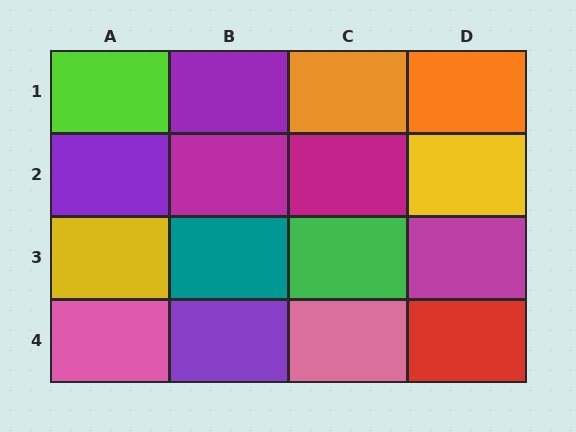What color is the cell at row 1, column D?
Orange.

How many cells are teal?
1 cell is teal.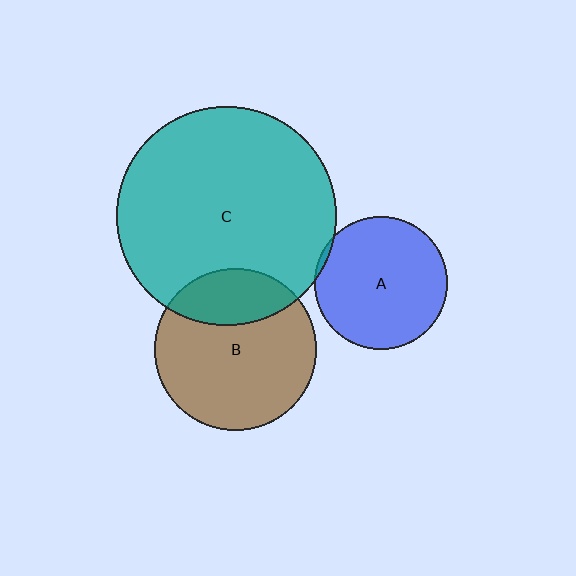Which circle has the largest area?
Circle C (teal).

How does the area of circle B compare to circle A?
Approximately 1.5 times.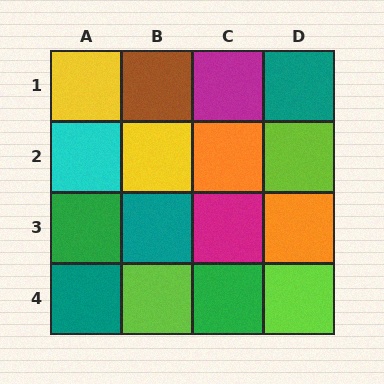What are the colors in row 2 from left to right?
Cyan, yellow, orange, lime.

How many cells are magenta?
2 cells are magenta.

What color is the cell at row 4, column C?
Green.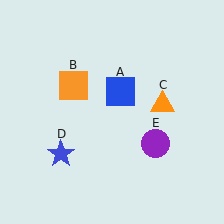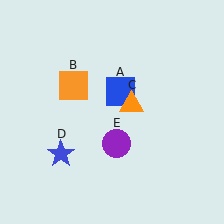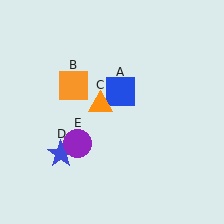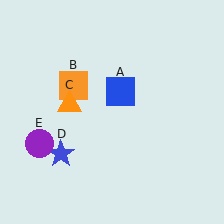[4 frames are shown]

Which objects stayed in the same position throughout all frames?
Blue square (object A) and orange square (object B) and blue star (object D) remained stationary.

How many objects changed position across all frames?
2 objects changed position: orange triangle (object C), purple circle (object E).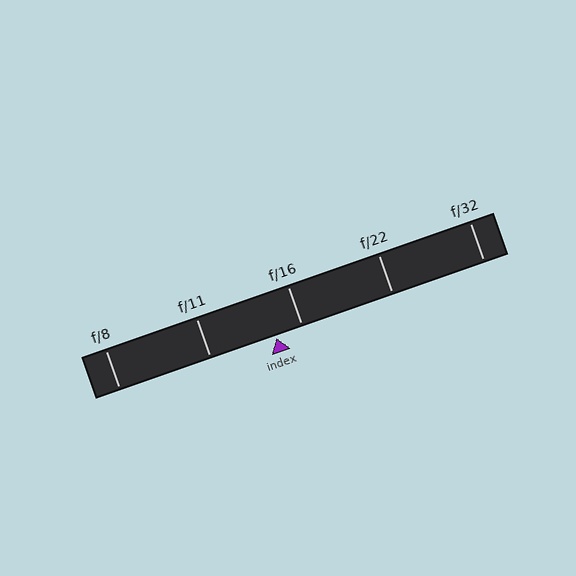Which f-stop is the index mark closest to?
The index mark is closest to f/16.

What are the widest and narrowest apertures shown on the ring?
The widest aperture shown is f/8 and the narrowest is f/32.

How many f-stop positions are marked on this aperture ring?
There are 5 f-stop positions marked.